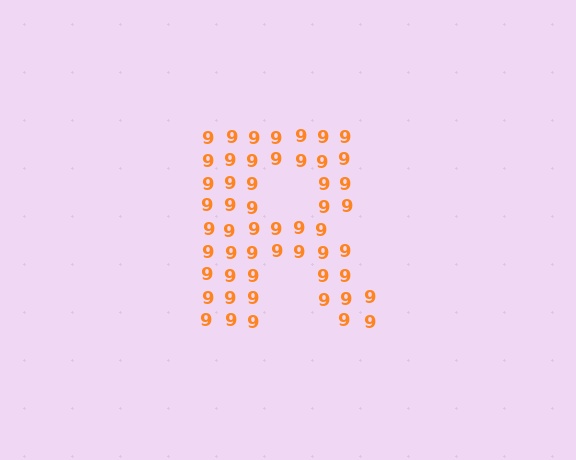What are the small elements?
The small elements are digit 9's.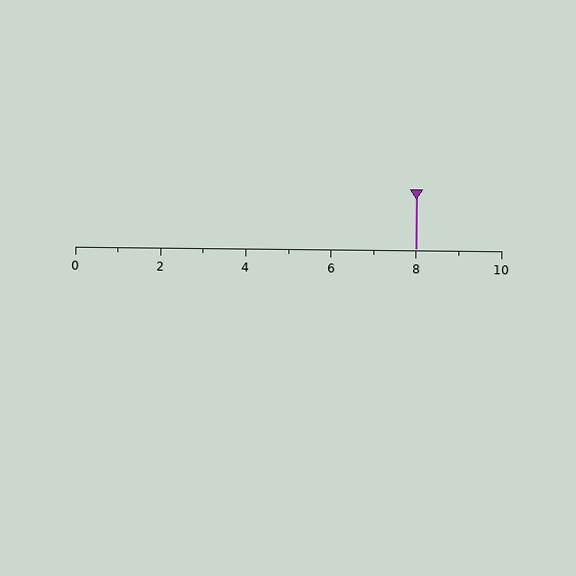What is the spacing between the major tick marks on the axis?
The major ticks are spaced 2 apart.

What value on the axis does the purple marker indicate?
The marker indicates approximately 8.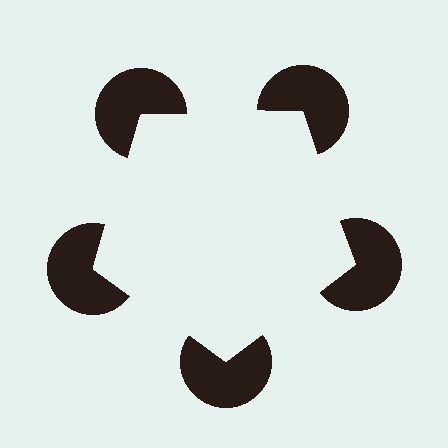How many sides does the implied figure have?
5 sides.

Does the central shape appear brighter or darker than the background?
It typically appears slightly brighter than the background, even though no actual brightness change is drawn.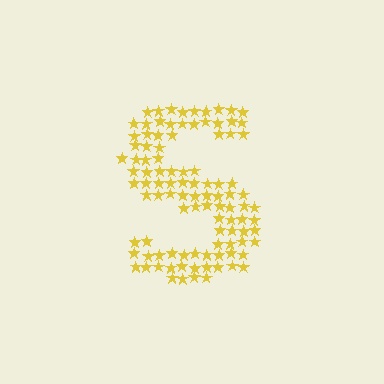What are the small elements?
The small elements are stars.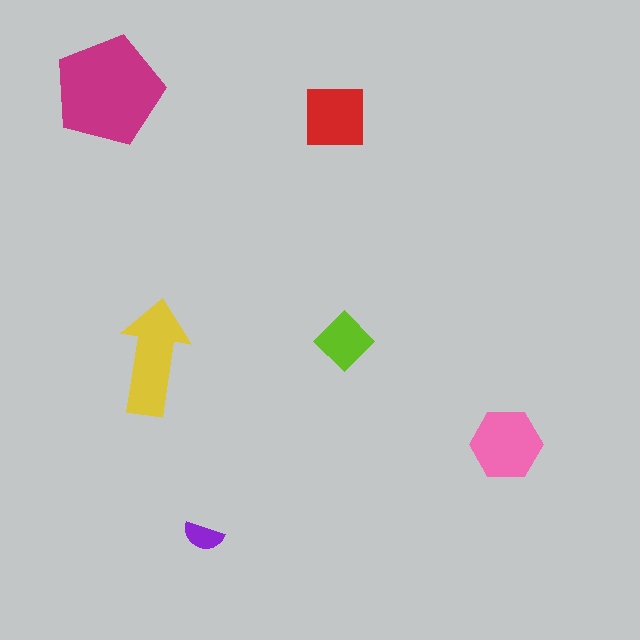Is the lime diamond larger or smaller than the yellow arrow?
Smaller.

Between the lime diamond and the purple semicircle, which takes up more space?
The lime diamond.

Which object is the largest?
The magenta pentagon.